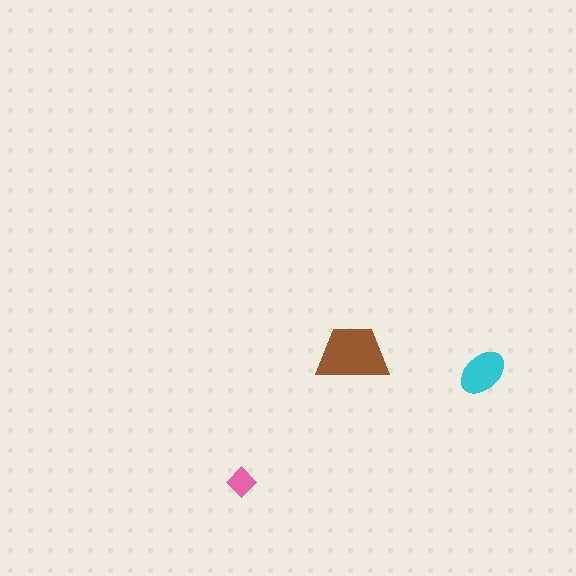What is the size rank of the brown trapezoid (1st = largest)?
1st.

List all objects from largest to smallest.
The brown trapezoid, the cyan ellipse, the pink diamond.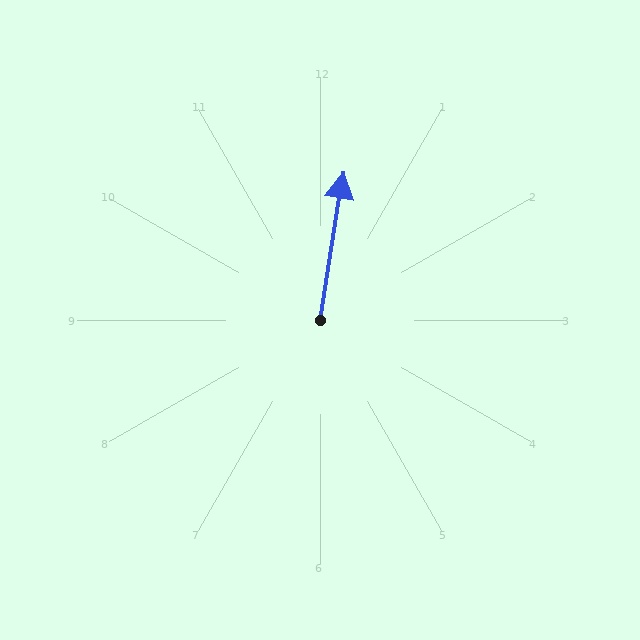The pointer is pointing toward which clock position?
Roughly 12 o'clock.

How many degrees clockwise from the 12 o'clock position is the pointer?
Approximately 9 degrees.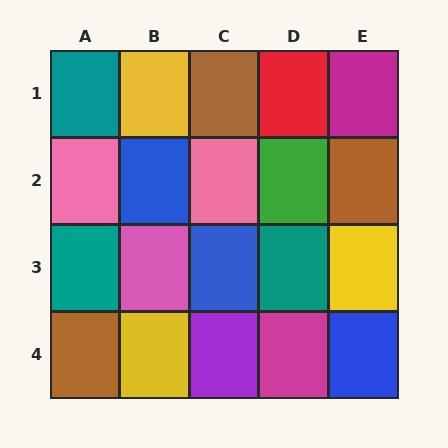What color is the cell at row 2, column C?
Pink.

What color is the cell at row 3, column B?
Pink.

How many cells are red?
1 cell is red.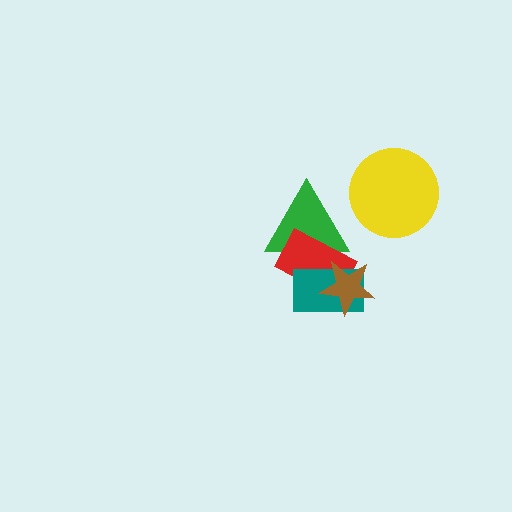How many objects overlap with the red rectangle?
3 objects overlap with the red rectangle.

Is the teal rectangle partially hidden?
Yes, it is partially covered by another shape.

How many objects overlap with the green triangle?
2 objects overlap with the green triangle.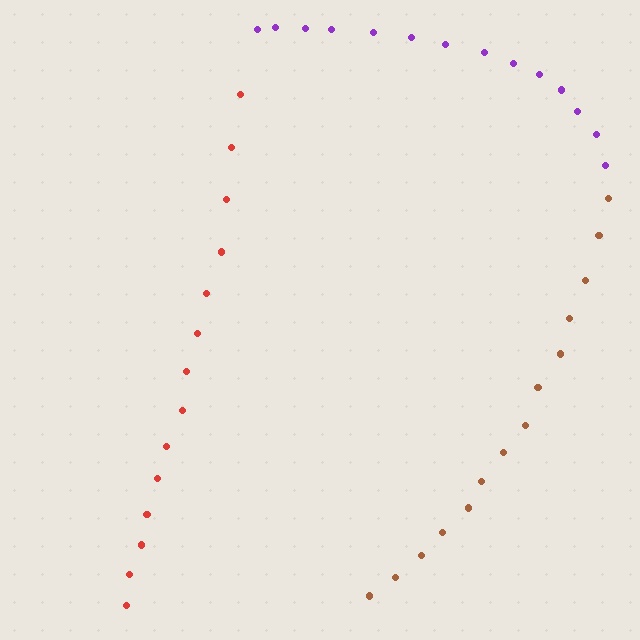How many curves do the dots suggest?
There are 3 distinct paths.